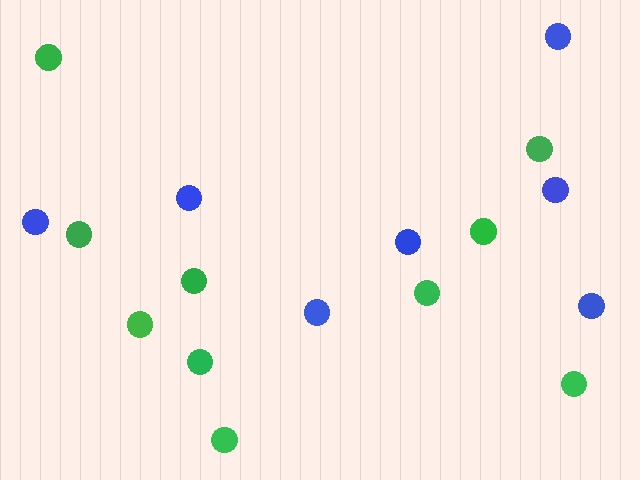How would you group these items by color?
There are 2 groups: one group of green circles (10) and one group of blue circles (7).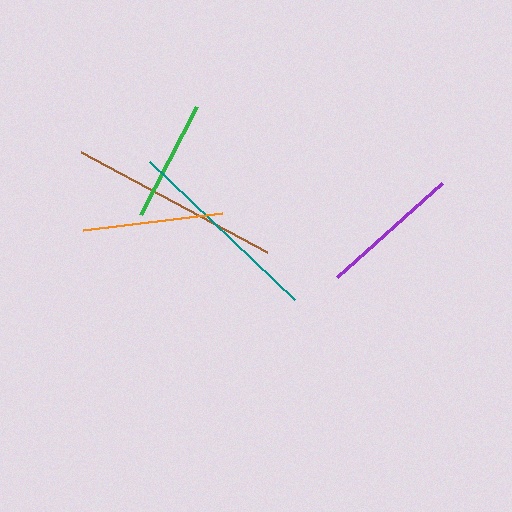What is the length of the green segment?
The green segment is approximately 123 pixels long.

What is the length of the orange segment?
The orange segment is approximately 140 pixels long.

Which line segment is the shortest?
The green line is the shortest at approximately 123 pixels.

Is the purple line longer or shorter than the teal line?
The teal line is longer than the purple line.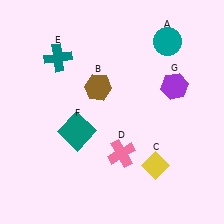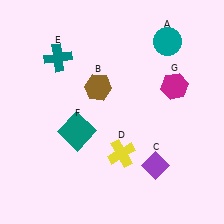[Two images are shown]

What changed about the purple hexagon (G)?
In Image 1, G is purple. In Image 2, it changed to magenta.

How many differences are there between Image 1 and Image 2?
There are 3 differences between the two images.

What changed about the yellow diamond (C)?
In Image 1, C is yellow. In Image 2, it changed to purple.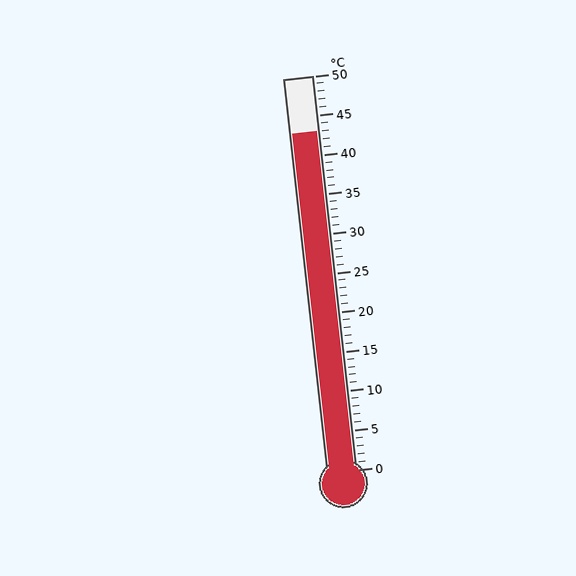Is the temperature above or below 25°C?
The temperature is above 25°C.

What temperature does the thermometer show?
The thermometer shows approximately 43°C.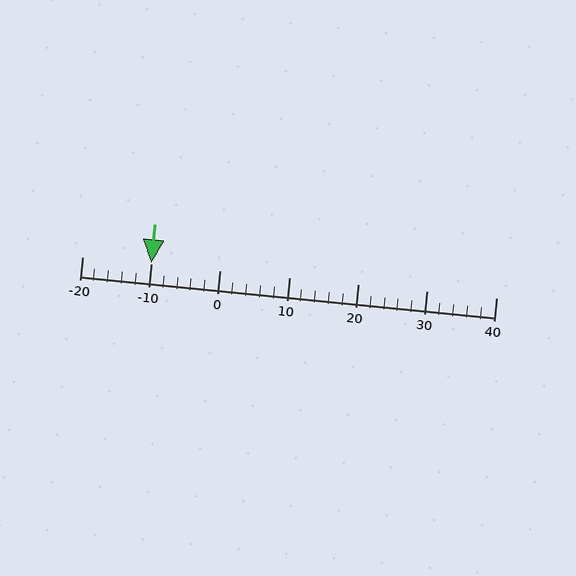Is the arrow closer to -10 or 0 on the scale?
The arrow is closer to -10.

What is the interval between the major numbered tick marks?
The major tick marks are spaced 10 units apart.